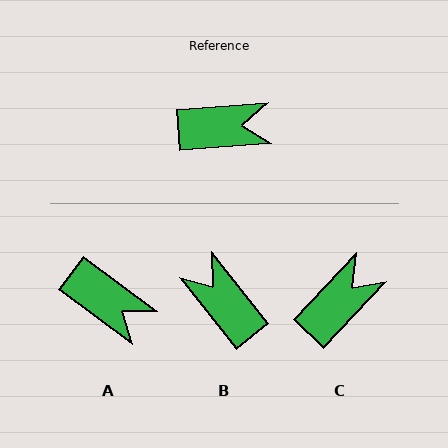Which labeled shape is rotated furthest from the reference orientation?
B, about 125 degrees away.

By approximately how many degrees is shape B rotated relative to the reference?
Approximately 125 degrees counter-clockwise.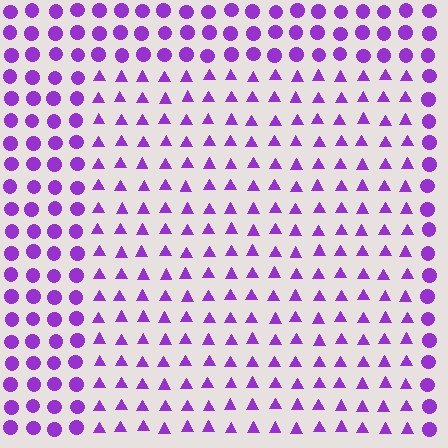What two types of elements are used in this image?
The image uses triangles inside the rectangle region and circles outside it.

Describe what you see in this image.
The image is filled with small purple elements arranged in a uniform grid. A rectangle-shaped region contains triangles, while the surrounding area contains circles. The boundary is defined purely by the change in element shape.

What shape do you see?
I see a rectangle.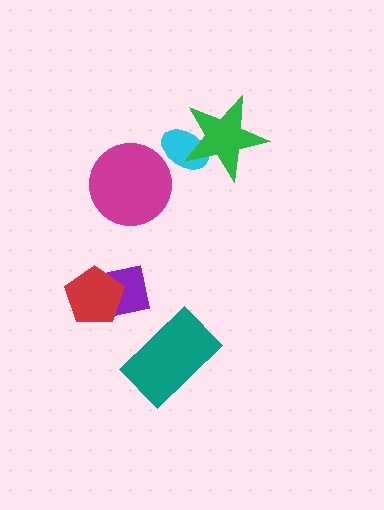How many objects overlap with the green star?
1 object overlaps with the green star.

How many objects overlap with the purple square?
1 object overlaps with the purple square.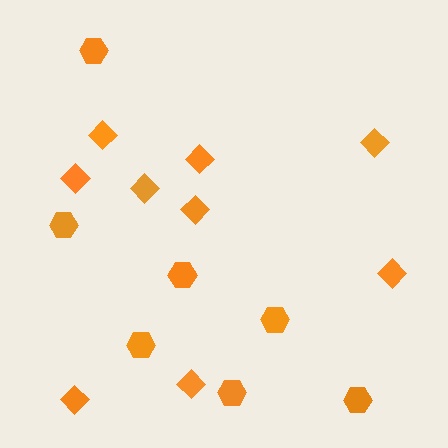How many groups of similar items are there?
There are 2 groups: one group of diamonds (9) and one group of hexagons (7).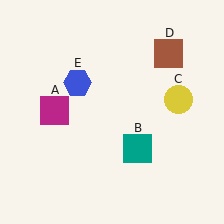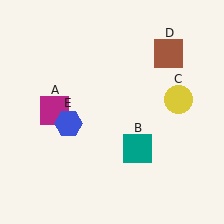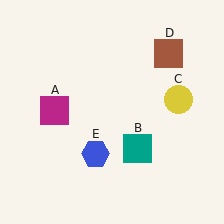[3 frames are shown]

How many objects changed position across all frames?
1 object changed position: blue hexagon (object E).